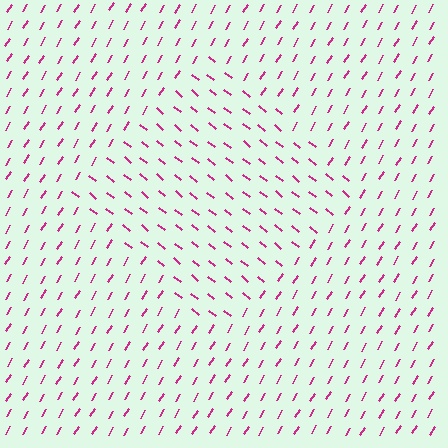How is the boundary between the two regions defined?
The boundary is defined purely by a change in line orientation (approximately 82 degrees difference). All lines are the same color and thickness.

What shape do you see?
I see a diamond.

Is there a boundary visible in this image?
Yes, there is a texture boundary formed by a change in line orientation.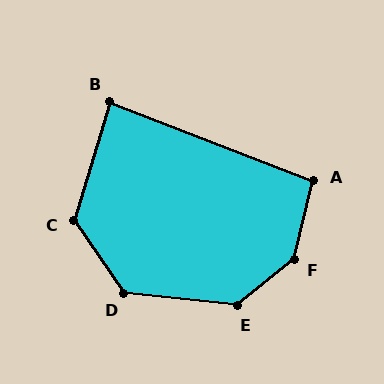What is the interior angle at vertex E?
Approximately 135 degrees (obtuse).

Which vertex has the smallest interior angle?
B, at approximately 86 degrees.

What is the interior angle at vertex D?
Approximately 131 degrees (obtuse).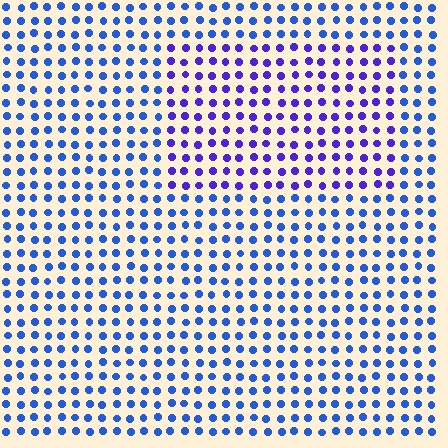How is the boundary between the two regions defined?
The boundary is defined purely by a slight shift in hue (about 31 degrees). Spacing, size, and orientation are identical on both sides.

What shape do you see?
I see a rectangle.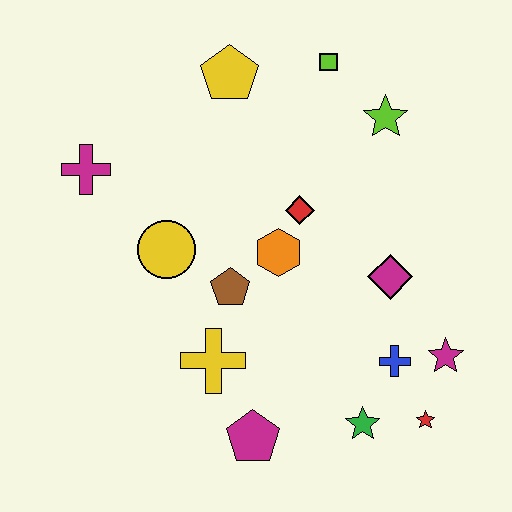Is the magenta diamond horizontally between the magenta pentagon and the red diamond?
No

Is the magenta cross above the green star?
Yes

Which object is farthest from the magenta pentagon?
The lime square is farthest from the magenta pentagon.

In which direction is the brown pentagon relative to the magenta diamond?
The brown pentagon is to the left of the magenta diamond.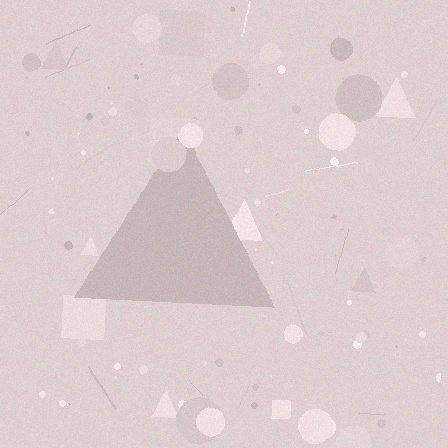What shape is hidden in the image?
A triangle is hidden in the image.